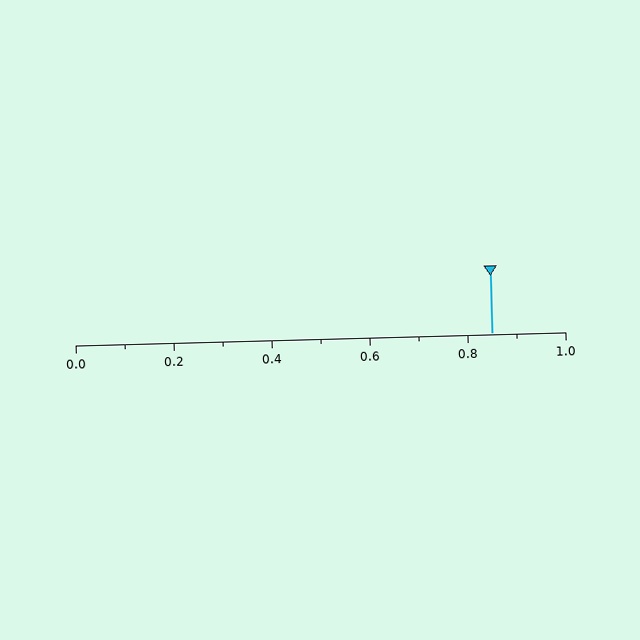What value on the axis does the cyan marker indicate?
The marker indicates approximately 0.85.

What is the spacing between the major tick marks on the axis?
The major ticks are spaced 0.2 apart.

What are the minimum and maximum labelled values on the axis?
The axis runs from 0.0 to 1.0.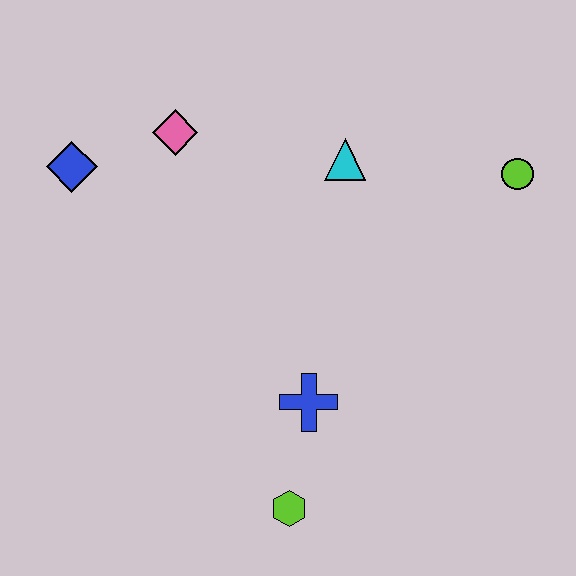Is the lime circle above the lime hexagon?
Yes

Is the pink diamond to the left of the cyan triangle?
Yes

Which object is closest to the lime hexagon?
The blue cross is closest to the lime hexagon.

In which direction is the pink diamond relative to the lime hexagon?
The pink diamond is above the lime hexagon.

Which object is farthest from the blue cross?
The blue diamond is farthest from the blue cross.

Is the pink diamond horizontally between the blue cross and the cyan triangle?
No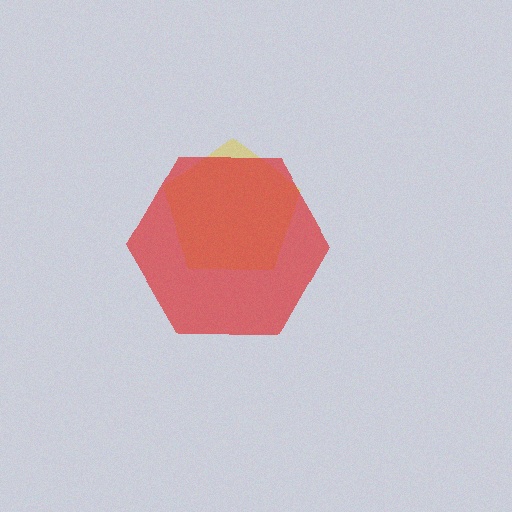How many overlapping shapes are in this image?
There are 2 overlapping shapes in the image.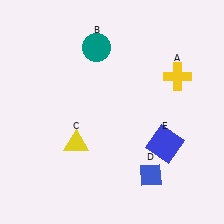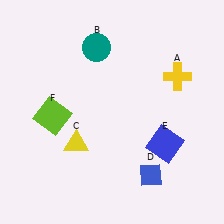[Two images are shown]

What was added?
A lime square (F) was added in Image 2.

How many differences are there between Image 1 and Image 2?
There is 1 difference between the two images.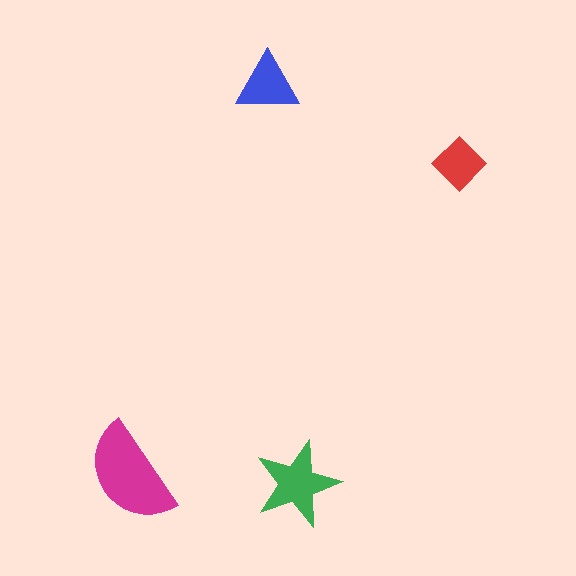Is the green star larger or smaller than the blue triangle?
Larger.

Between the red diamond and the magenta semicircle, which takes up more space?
The magenta semicircle.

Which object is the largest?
The magenta semicircle.